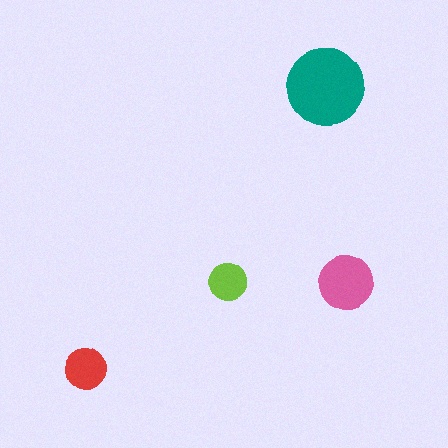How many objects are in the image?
There are 4 objects in the image.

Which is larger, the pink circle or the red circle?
The pink one.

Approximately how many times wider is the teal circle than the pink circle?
About 1.5 times wider.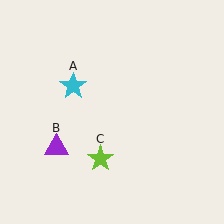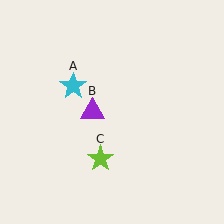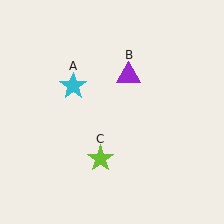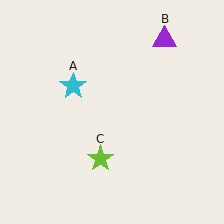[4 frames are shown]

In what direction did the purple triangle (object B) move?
The purple triangle (object B) moved up and to the right.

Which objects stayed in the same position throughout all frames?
Cyan star (object A) and lime star (object C) remained stationary.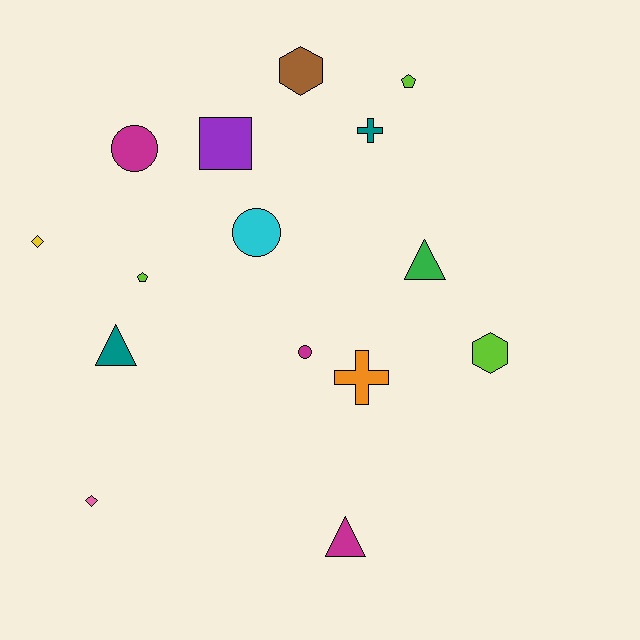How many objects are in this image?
There are 15 objects.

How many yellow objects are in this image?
There is 1 yellow object.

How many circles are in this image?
There are 3 circles.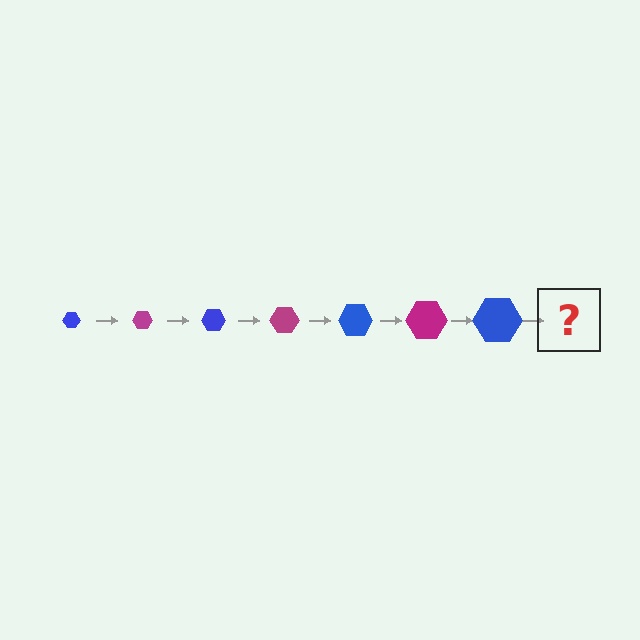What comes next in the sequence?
The next element should be a magenta hexagon, larger than the previous one.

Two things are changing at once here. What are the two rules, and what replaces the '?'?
The two rules are that the hexagon grows larger each step and the color cycles through blue and magenta. The '?' should be a magenta hexagon, larger than the previous one.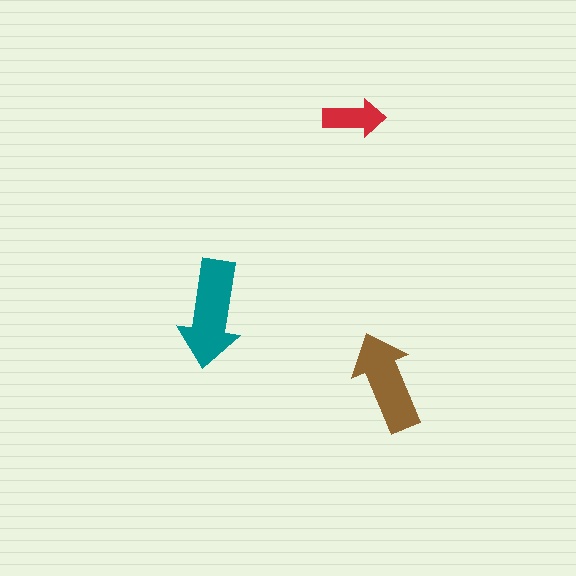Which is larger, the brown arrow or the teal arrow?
The teal one.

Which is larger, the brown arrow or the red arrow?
The brown one.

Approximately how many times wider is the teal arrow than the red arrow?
About 1.5 times wider.